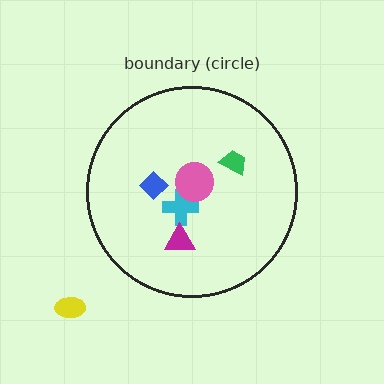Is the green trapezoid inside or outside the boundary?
Inside.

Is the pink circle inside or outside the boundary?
Inside.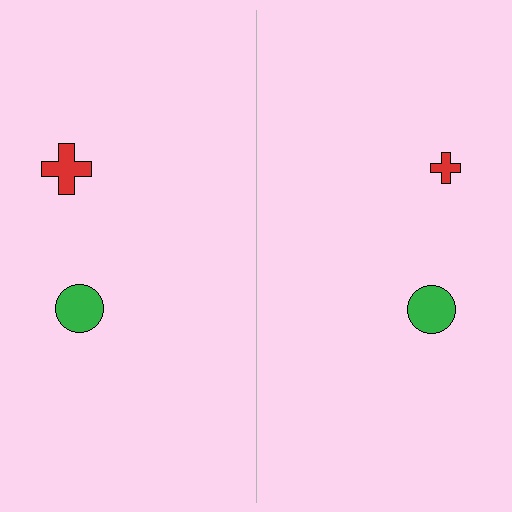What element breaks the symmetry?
The red cross on the right side has a different size than its mirror counterpart.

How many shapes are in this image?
There are 4 shapes in this image.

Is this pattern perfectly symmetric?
No, the pattern is not perfectly symmetric. The red cross on the right side has a different size than its mirror counterpart.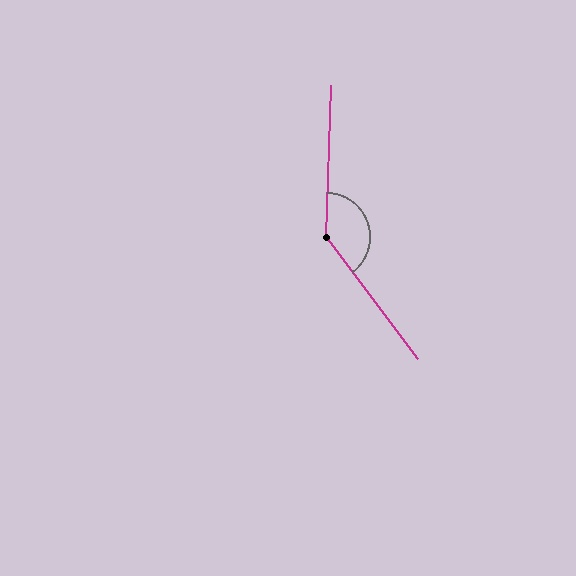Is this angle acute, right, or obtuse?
It is obtuse.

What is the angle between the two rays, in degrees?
Approximately 142 degrees.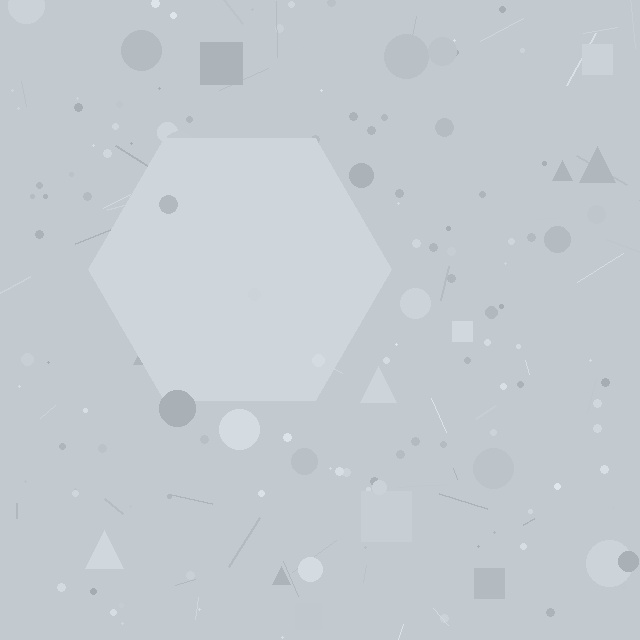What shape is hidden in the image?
A hexagon is hidden in the image.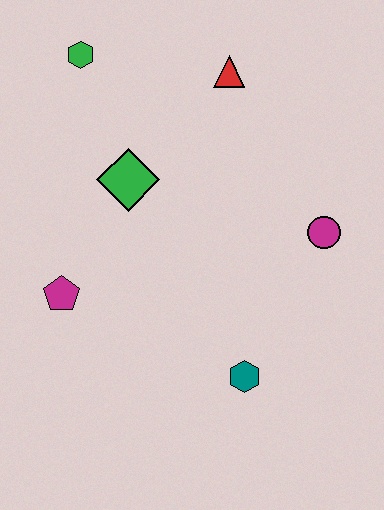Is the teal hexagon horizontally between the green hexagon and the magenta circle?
Yes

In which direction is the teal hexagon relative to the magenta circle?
The teal hexagon is below the magenta circle.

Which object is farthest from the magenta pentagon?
The red triangle is farthest from the magenta pentagon.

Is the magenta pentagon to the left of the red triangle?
Yes